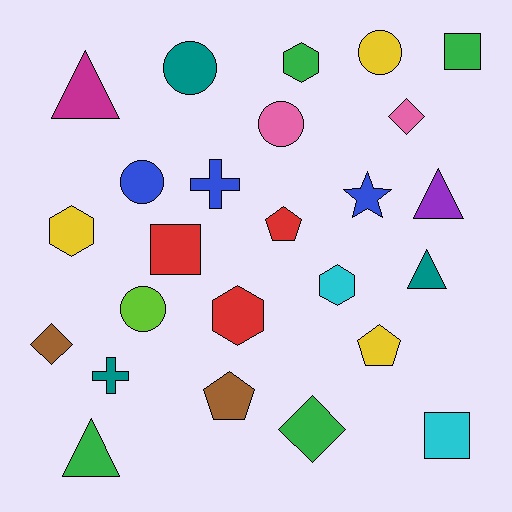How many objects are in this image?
There are 25 objects.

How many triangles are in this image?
There are 4 triangles.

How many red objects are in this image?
There are 3 red objects.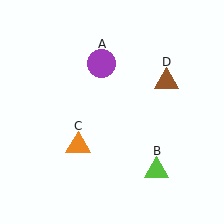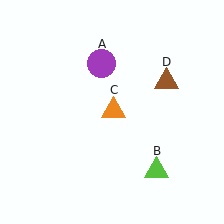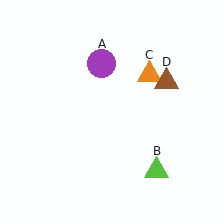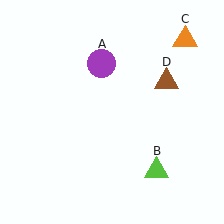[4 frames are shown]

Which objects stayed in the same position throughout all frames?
Purple circle (object A) and lime triangle (object B) and brown triangle (object D) remained stationary.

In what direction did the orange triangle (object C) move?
The orange triangle (object C) moved up and to the right.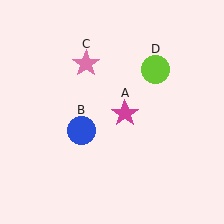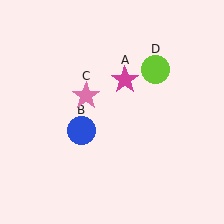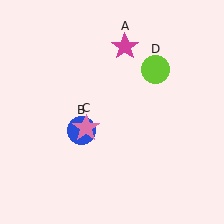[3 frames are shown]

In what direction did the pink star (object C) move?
The pink star (object C) moved down.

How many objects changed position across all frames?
2 objects changed position: magenta star (object A), pink star (object C).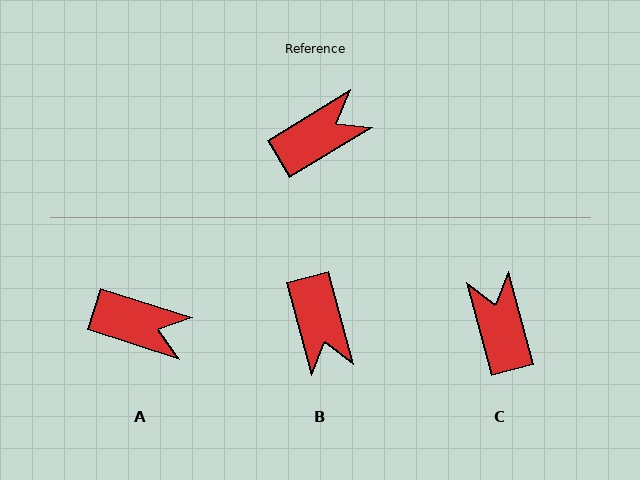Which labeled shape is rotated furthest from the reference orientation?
B, about 107 degrees away.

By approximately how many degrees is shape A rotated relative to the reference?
Approximately 49 degrees clockwise.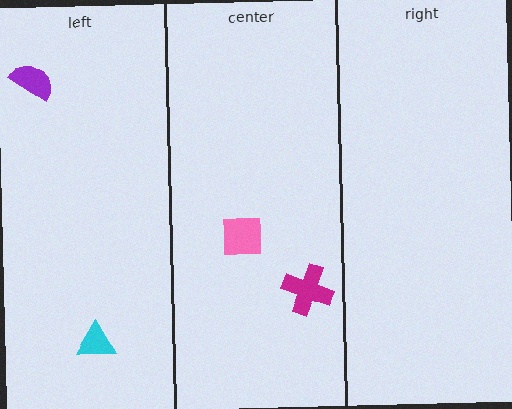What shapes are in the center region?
The pink square, the magenta cross.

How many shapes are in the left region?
2.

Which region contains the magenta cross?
The center region.